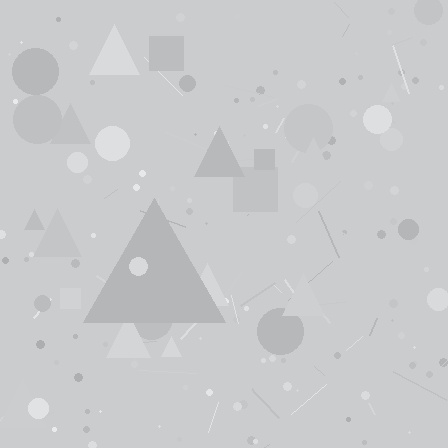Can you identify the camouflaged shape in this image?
The camouflaged shape is a triangle.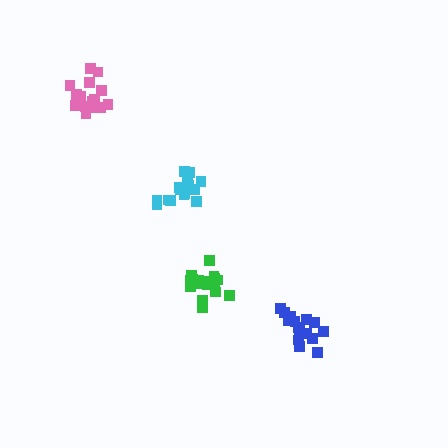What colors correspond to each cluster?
The clusters are colored: cyan, blue, pink, green.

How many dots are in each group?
Group 1: 16 dots, Group 2: 15 dots, Group 3: 15 dots, Group 4: 17 dots (63 total).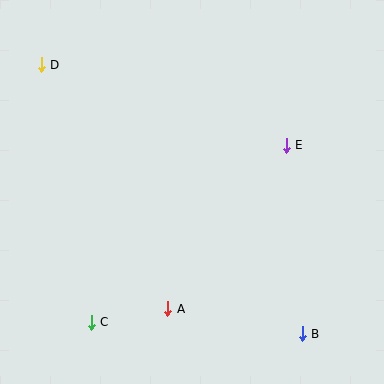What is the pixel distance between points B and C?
The distance between B and C is 211 pixels.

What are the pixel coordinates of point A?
Point A is at (168, 309).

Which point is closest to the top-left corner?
Point D is closest to the top-left corner.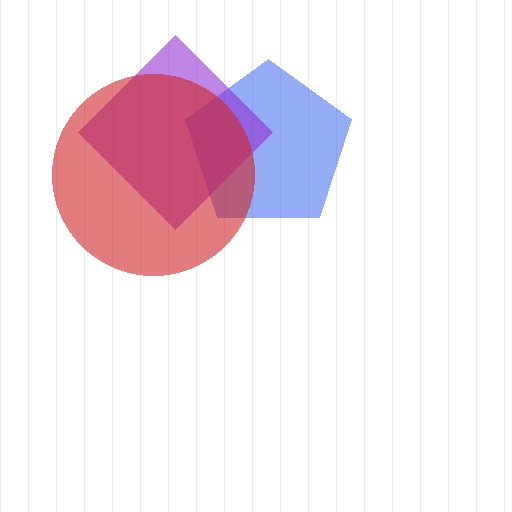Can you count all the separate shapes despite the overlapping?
Yes, there are 3 separate shapes.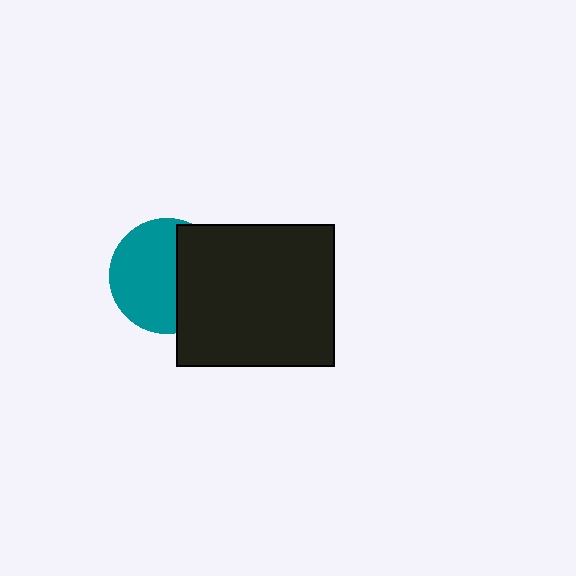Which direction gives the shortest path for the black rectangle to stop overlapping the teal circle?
Moving right gives the shortest separation.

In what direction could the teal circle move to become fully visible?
The teal circle could move left. That would shift it out from behind the black rectangle entirely.